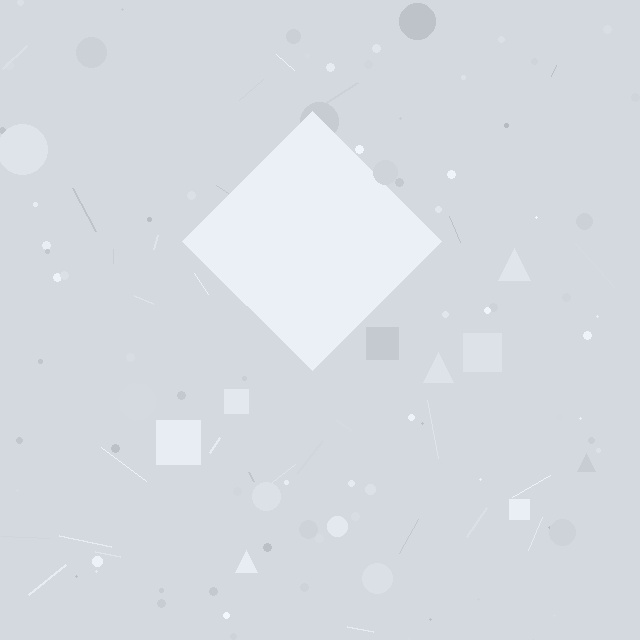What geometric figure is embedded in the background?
A diamond is embedded in the background.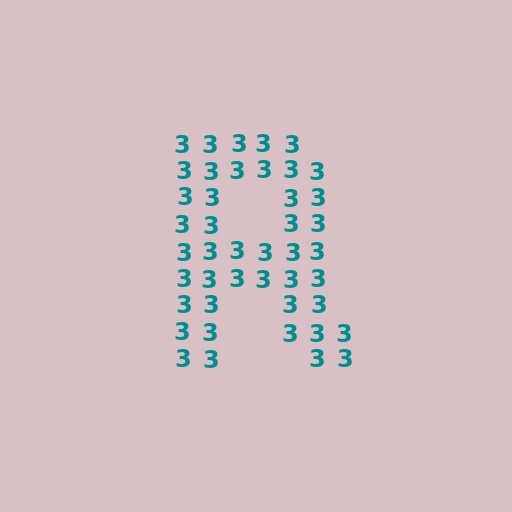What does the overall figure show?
The overall figure shows the letter R.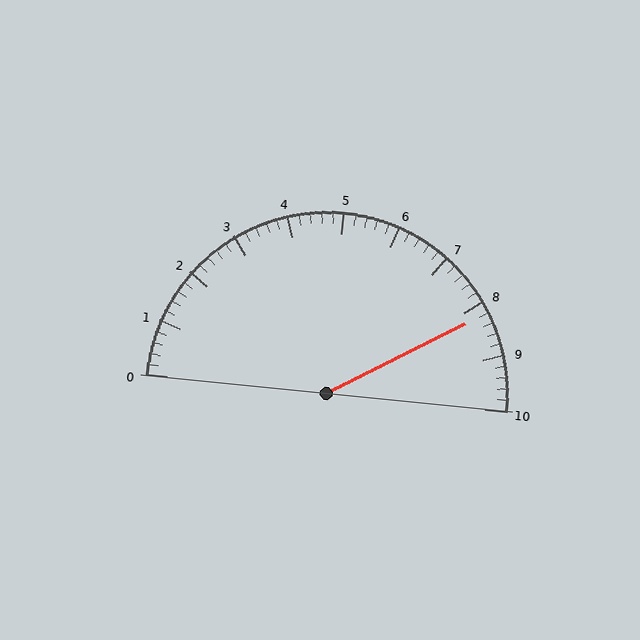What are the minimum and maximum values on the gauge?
The gauge ranges from 0 to 10.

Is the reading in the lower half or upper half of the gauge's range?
The reading is in the upper half of the range (0 to 10).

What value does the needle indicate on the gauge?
The needle indicates approximately 8.2.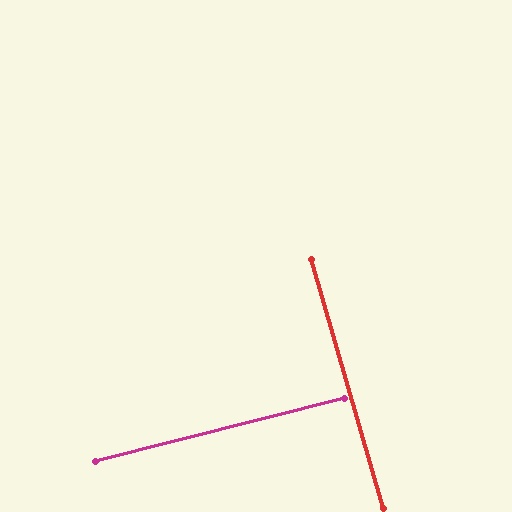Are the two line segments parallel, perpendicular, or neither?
Perpendicular — they meet at approximately 88°.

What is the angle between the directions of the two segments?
Approximately 88 degrees.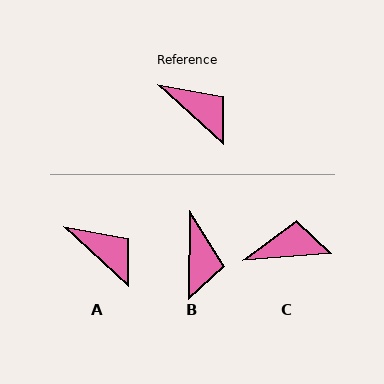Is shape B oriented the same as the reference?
No, it is off by about 48 degrees.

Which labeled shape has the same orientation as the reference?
A.